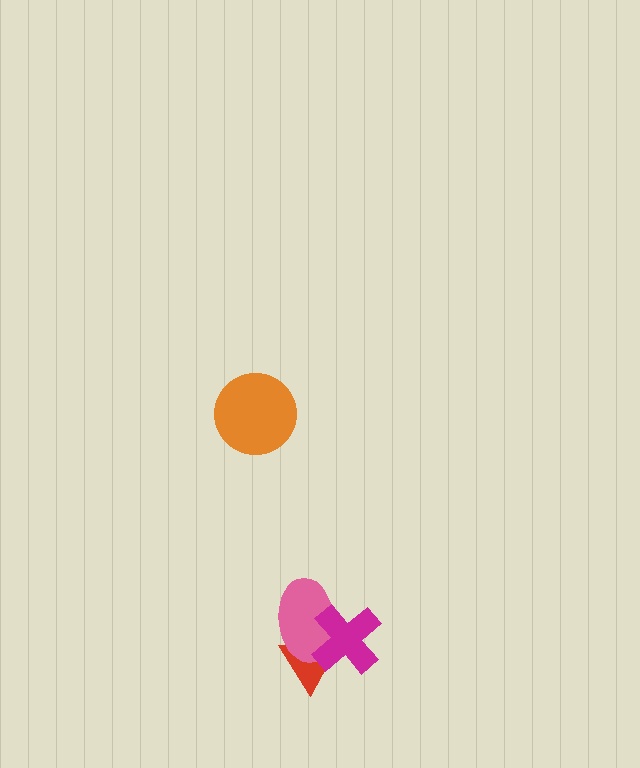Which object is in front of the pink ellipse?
The magenta cross is in front of the pink ellipse.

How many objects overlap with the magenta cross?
2 objects overlap with the magenta cross.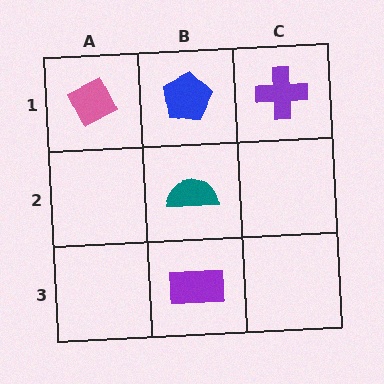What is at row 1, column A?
A pink diamond.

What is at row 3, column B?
A purple rectangle.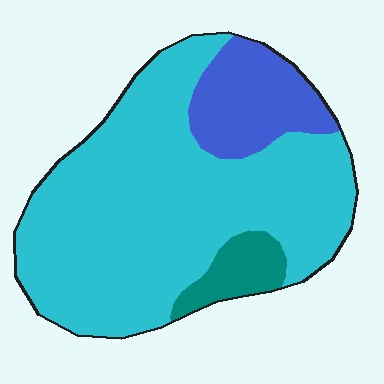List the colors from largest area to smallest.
From largest to smallest: cyan, blue, teal.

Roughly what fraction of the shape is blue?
Blue takes up about one sixth (1/6) of the shape.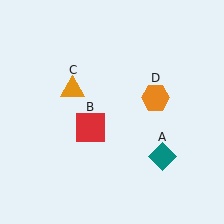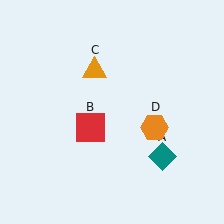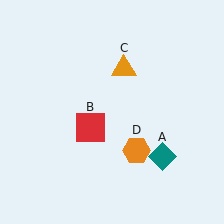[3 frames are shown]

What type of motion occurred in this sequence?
The orange triangle (object C), orange hexagon (object D) rotated clockwise around the center of the scene.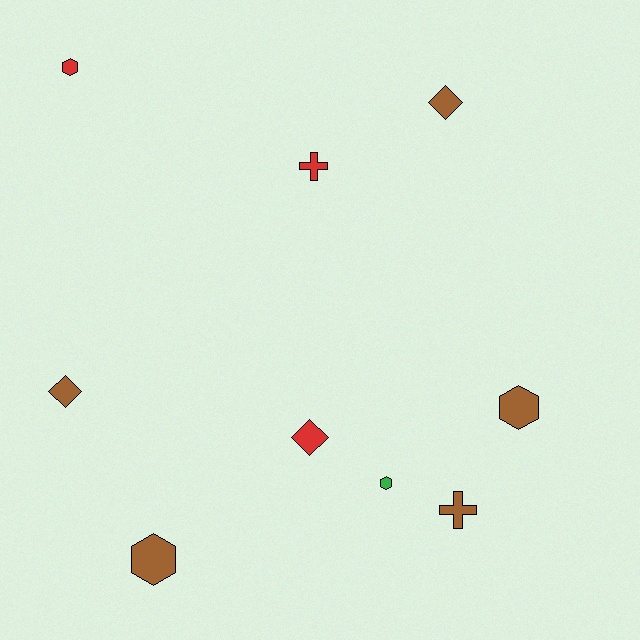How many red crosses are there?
There is 1 red cross.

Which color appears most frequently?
Brown, with 5 objects.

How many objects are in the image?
There are 9 objects.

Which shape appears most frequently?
Hexagon, with 4 objects.